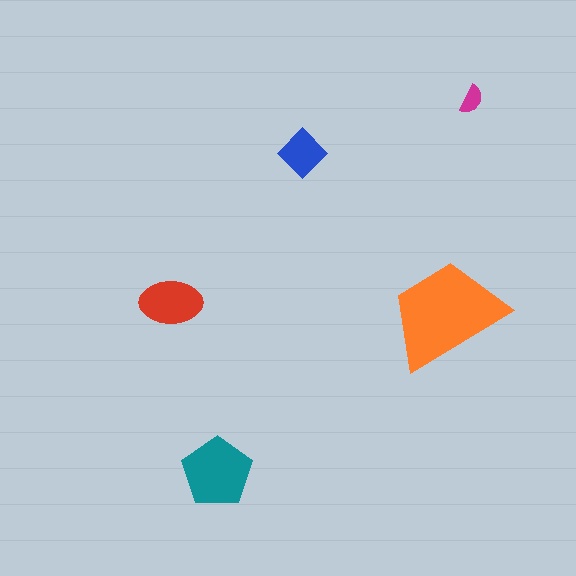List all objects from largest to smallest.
The orange trapezoid, the teal pentagon, the red ellipse, the blue diamond, the magenta semicircle.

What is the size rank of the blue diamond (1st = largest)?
4th.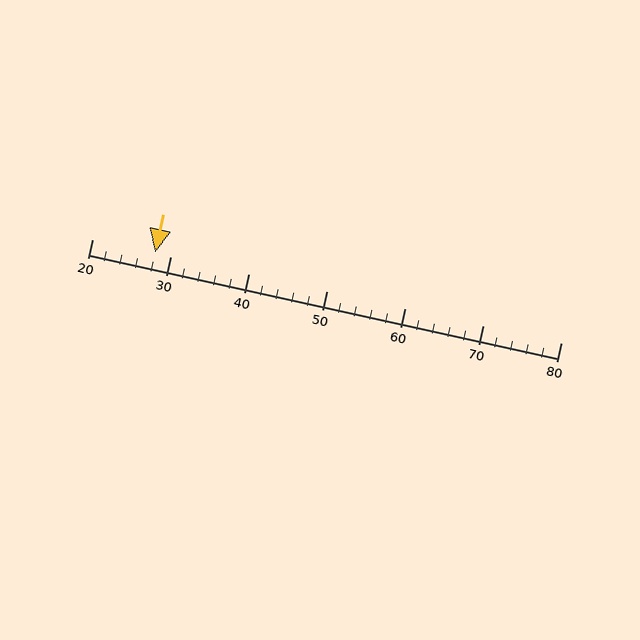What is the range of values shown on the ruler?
The ruler shows values from 20 to 80.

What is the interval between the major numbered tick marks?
The major tick marks are spaced 10 units apart.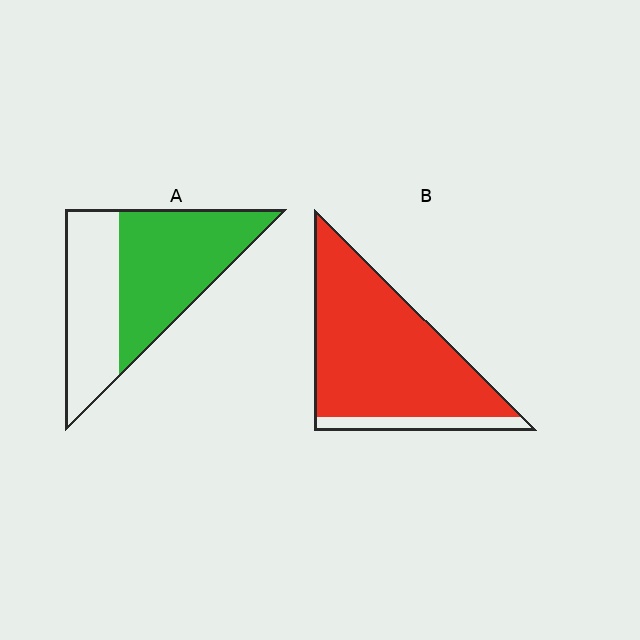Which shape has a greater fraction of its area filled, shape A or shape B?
Shape B.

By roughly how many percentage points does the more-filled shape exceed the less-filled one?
By roughly 30 percentage points (B over A).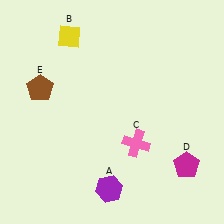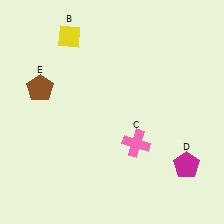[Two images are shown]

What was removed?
The purple hexagon (A) was removed in Image 2.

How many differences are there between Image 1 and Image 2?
There is 1 difference between the two images.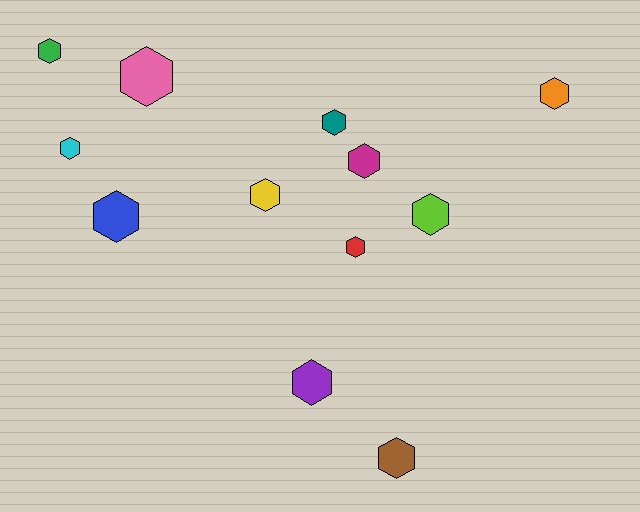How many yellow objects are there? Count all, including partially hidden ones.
There is 1 yellow object.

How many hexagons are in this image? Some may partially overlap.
There are 12 hexagons.